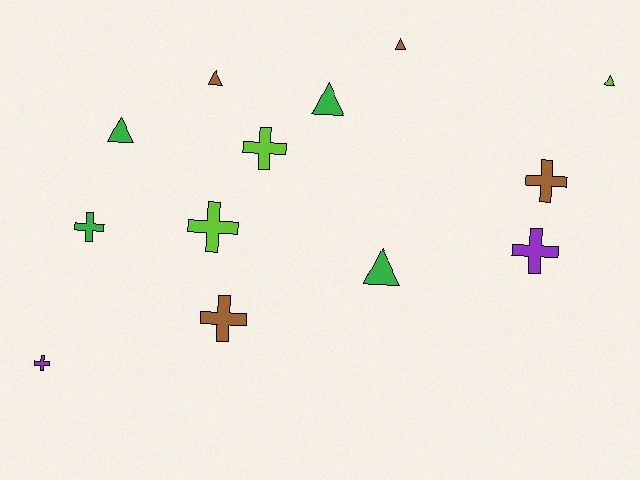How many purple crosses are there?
There are 2 purple crosses.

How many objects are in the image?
There are 13 objects.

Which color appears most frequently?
Brown, with 4 objects.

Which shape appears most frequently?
Cross, with 7 objects.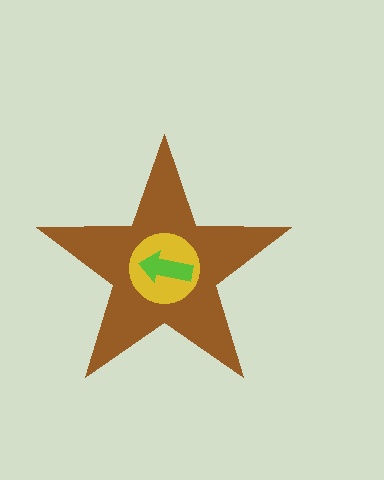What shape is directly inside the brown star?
The yellow circle.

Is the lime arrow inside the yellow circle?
Yes.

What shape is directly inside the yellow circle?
The lime arrow.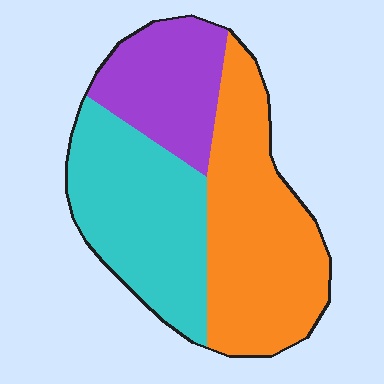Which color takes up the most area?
Orange, at roughly 40%.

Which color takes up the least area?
Purple, at roughly 20%.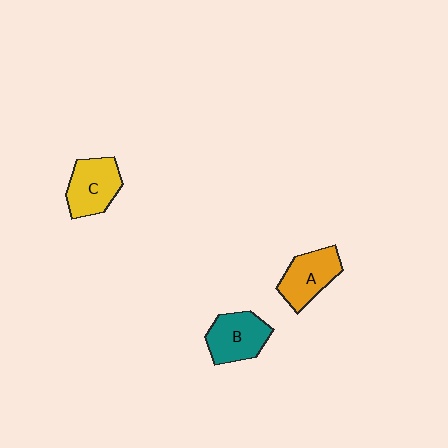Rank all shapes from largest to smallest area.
From largest to smallest: C (yellow), B (teal), A (orange).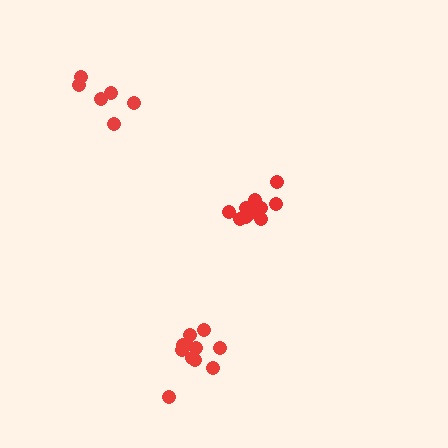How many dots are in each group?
Group 1: 10 dots, Group 2: 11 dots, Group 3: 6 dots (27 total).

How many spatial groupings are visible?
There are 3 spatial groupings.